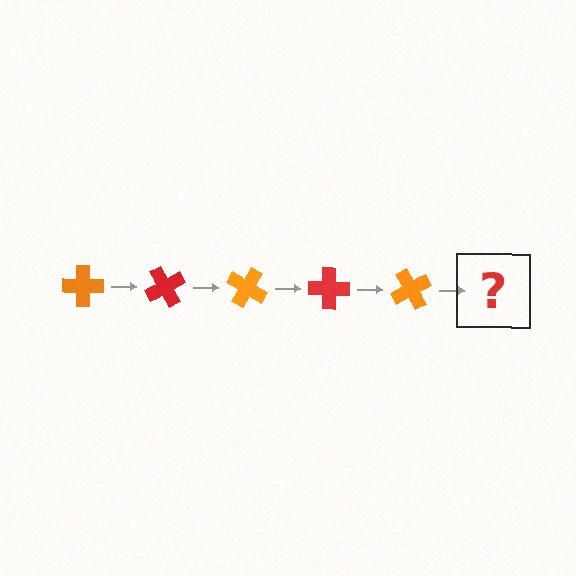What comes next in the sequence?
The next element should be a red cross, rotated 300 degrees from the start.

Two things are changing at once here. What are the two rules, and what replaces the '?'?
The two rules are that it rotates 60 degrees each step and the color cycles through orange and red. The '?' should be a red cross, rotated 300 degrees from the start.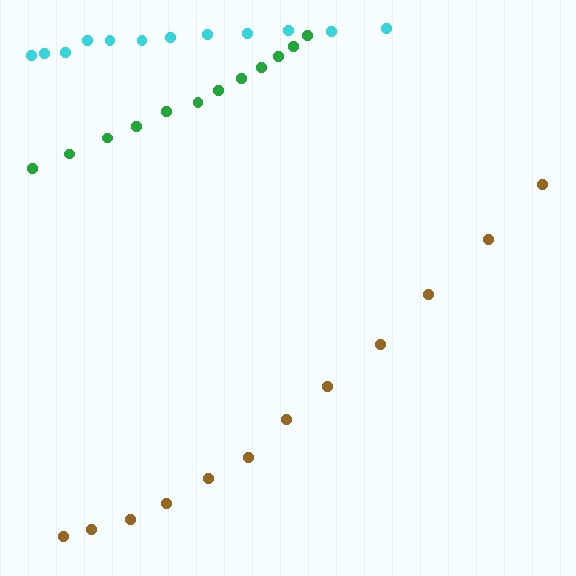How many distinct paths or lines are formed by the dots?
There are 3 distinct paths.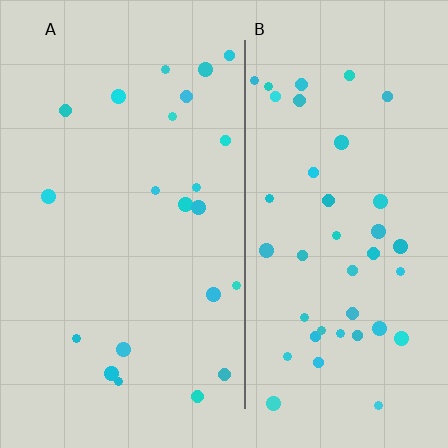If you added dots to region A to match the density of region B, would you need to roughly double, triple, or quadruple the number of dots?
Approximately double.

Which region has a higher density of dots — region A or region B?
B (the right).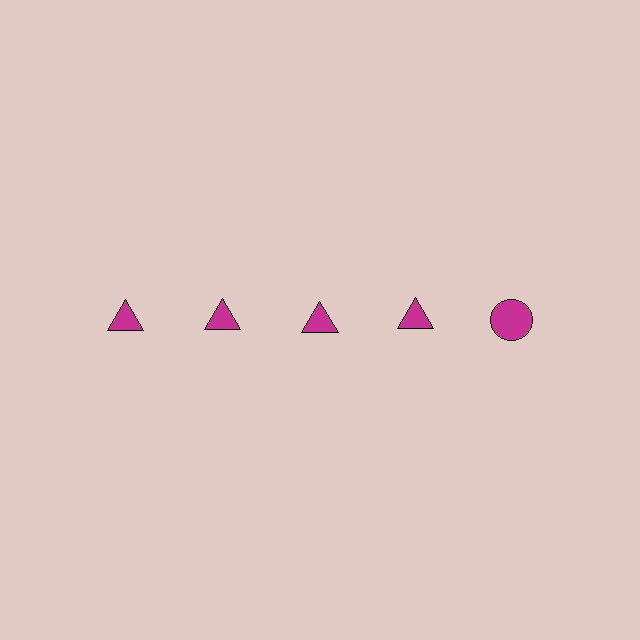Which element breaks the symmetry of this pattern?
The magenta circle in the top row, rightmost column breaks the symmetry. All other shapes are magenta triangles.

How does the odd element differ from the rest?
It has a different shape: circle instead of triangle.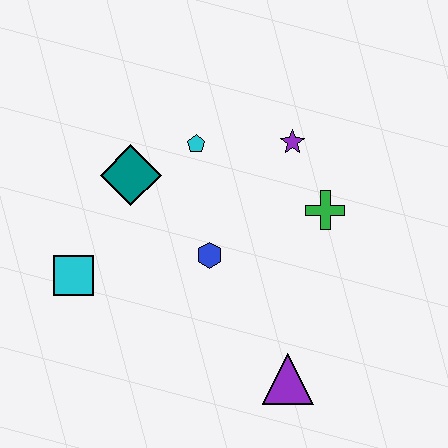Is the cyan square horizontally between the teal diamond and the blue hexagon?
No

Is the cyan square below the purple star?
Yes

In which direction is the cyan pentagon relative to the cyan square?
The cyan pentagon is above the cyan square.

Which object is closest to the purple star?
The green cross is closest to the purple star.